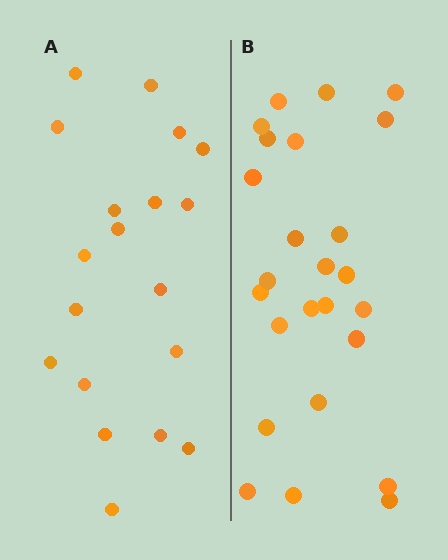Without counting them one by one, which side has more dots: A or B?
Region B (the right region) has more dots.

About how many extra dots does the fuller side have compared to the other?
Region B has about 6 more dots than region A.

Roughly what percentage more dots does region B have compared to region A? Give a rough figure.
About 30% more.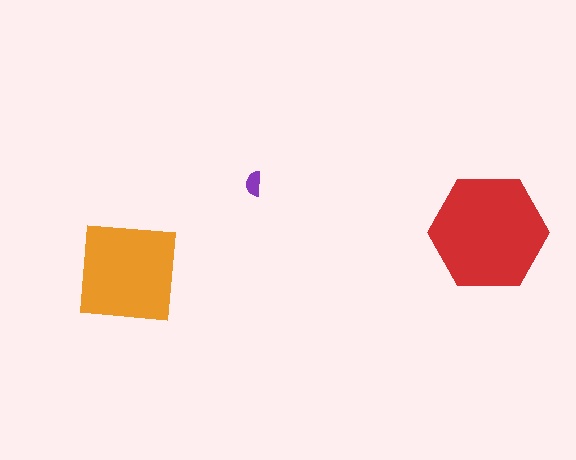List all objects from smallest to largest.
The purple semicircle, the orange square, the red hexagon.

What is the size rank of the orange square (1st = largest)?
2nd.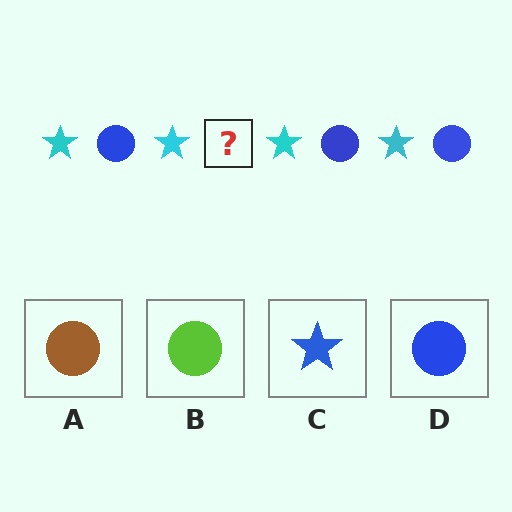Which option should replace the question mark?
Option D.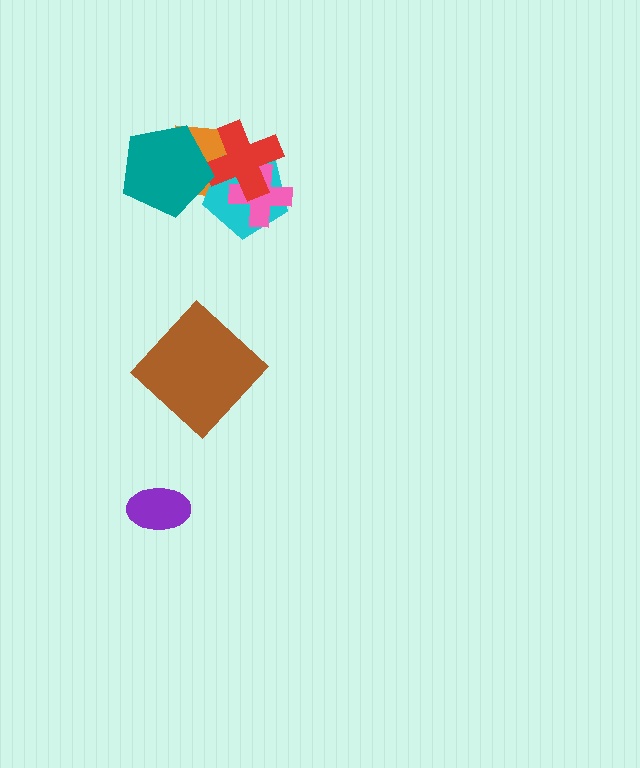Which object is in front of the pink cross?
The red cross is in front of the pink cross.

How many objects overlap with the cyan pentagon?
4 objects overlap with the cyan pentagon.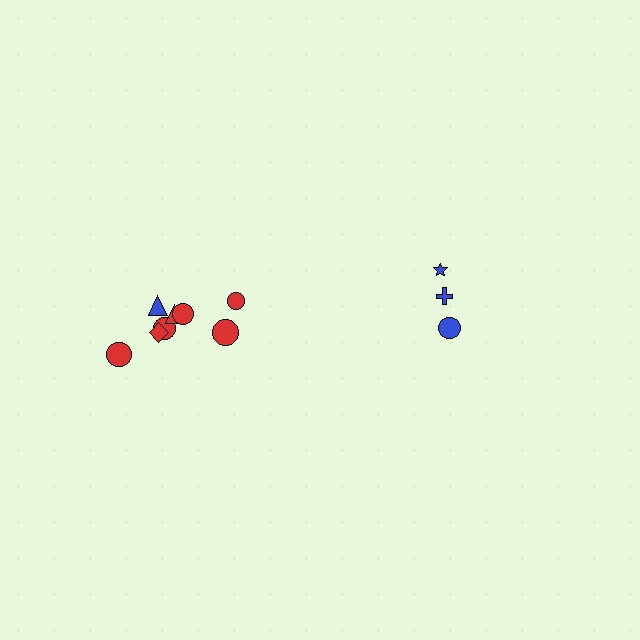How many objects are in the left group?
There are 8 objects.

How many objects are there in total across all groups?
There are 11 objects.